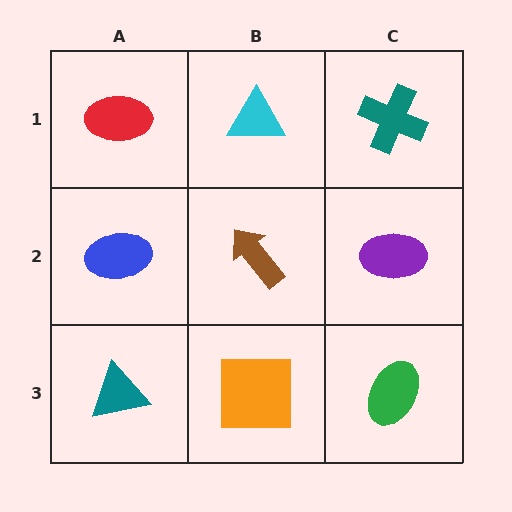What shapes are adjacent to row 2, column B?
A cyan triangle (row 1, column B), an orange square (row 3, column B), a blue ellipse (row 2, column A), a purple ellipse (row 2, column C).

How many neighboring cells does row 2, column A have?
3.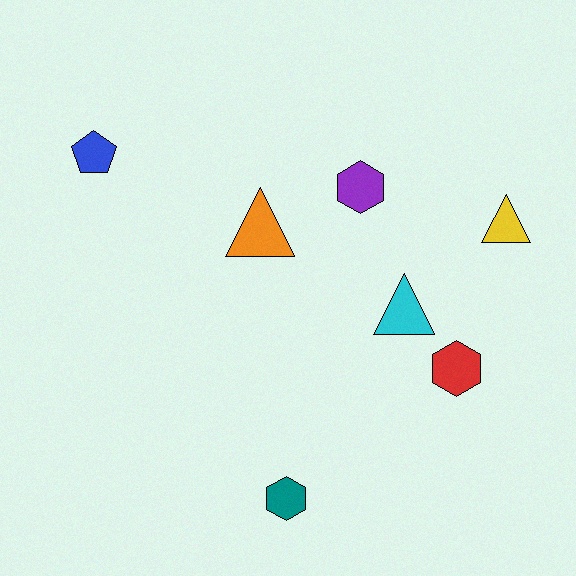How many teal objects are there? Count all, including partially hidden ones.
There is 1 teal object.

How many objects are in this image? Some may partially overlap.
There are 7 objects.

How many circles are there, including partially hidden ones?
There are no circles.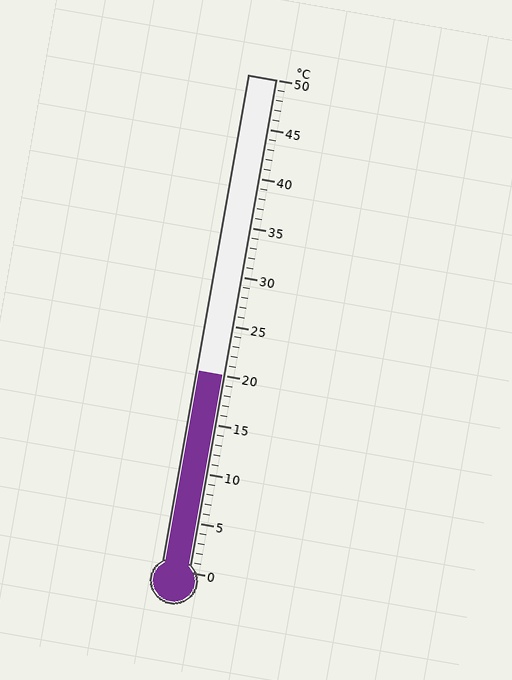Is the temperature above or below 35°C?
The temperature is below 35°C.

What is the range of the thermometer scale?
The thermometer scale ranges from 0°C to 50°C.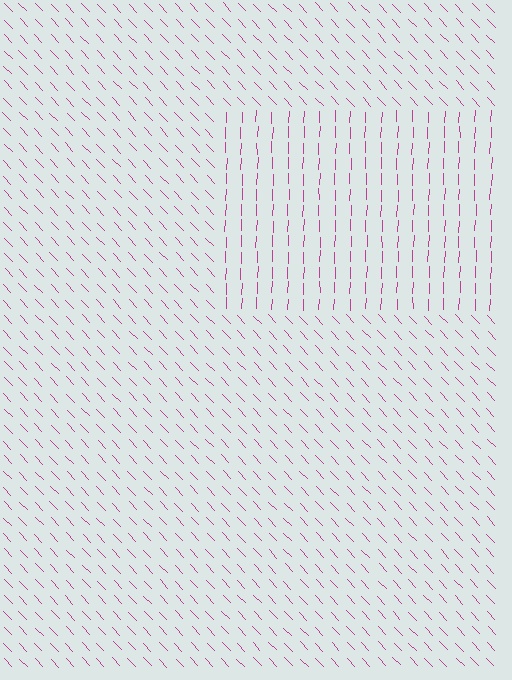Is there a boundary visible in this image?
Yes, there is a texture boundary formed by a change in line orientation.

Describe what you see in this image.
The image is filled with small magenta line segments. A rectangle region in the image has lines oriented differently from the surrounding lines, creating a visible texture boundary.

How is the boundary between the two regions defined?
The boundary is defined purely by a change in line orientation (approximately 45 degrees difference). All lines are the same color and thickness.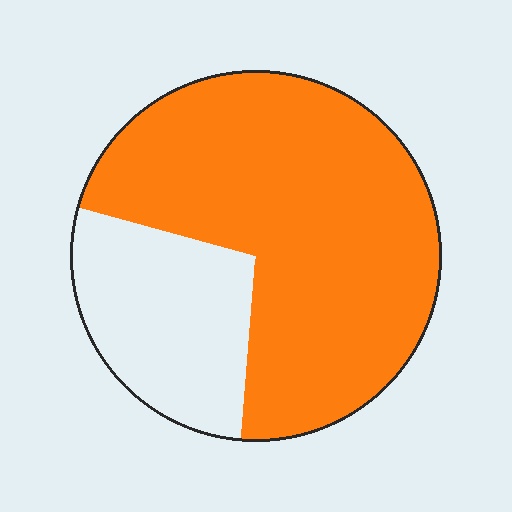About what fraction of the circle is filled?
About three quarters (3/4).